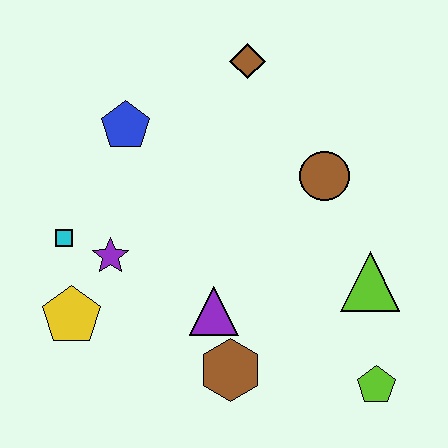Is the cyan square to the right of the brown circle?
No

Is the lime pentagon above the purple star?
No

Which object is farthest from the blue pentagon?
The lime pentagon is farthest from the blue pentagon.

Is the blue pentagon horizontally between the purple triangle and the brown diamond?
No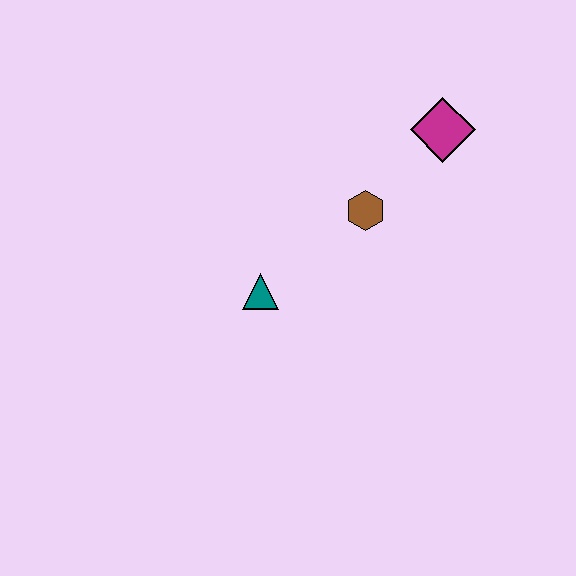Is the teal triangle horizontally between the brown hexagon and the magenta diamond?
No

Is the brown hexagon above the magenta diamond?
No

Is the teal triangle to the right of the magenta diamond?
No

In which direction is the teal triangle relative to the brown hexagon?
The teal triangle is to the left of the brown hexagon.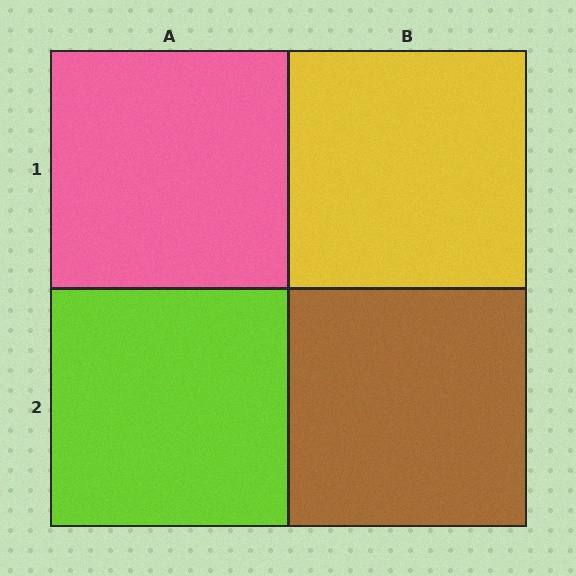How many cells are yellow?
1 cell is yellow.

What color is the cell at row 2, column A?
Lime.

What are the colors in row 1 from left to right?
Pink, yellow.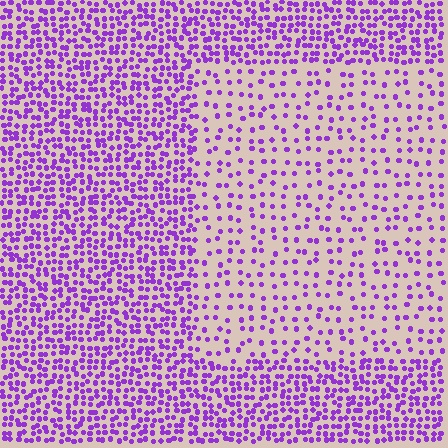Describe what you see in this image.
The image contains small purple elements arranged at two different densities. A rectangle-shaped region is visible where the elements are less densely packed than the surrounding area.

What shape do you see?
I see a rectangle.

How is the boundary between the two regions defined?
The boundary is defined by a change in element density (approximately 2.4x ratio). All elements are the same color, size, and shape.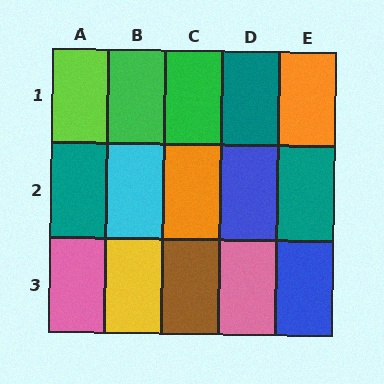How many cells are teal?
3 cells are teal.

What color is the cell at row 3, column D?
Pink.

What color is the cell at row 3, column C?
Brown.